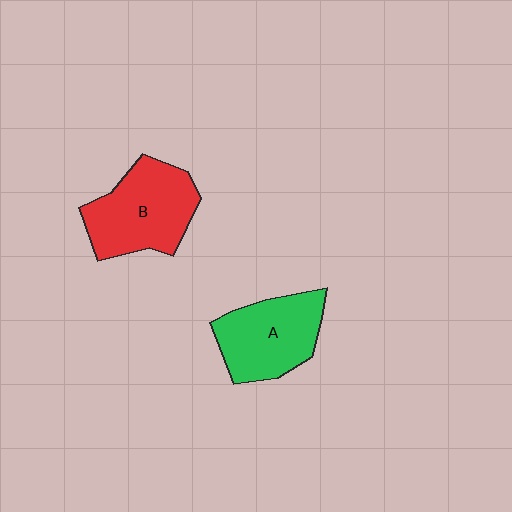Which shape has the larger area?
Shape B (red).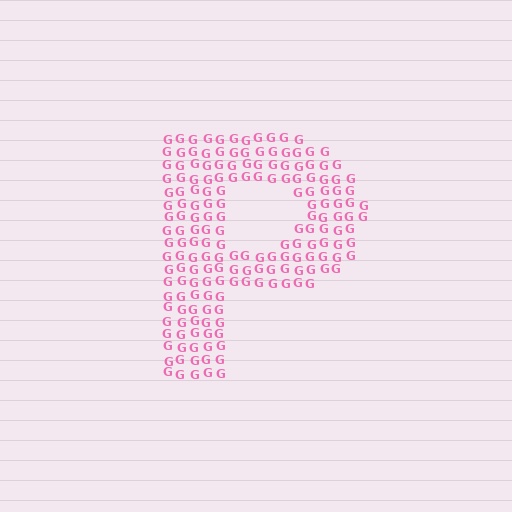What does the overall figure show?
The overall figure shows the letter P.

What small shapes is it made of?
It is made of small letter G's.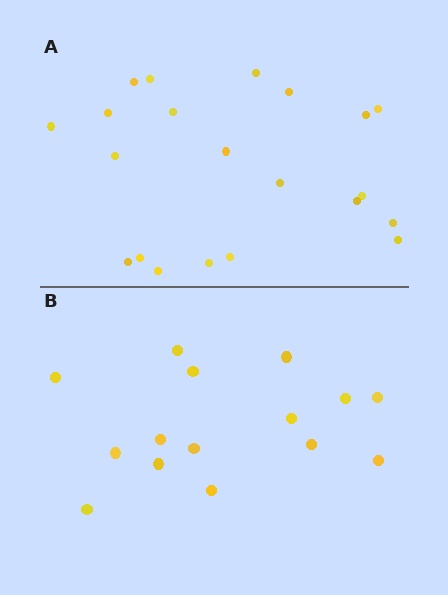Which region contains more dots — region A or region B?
Region A (the top region) has more dots.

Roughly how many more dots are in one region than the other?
Region A has about 6 more dots than region B.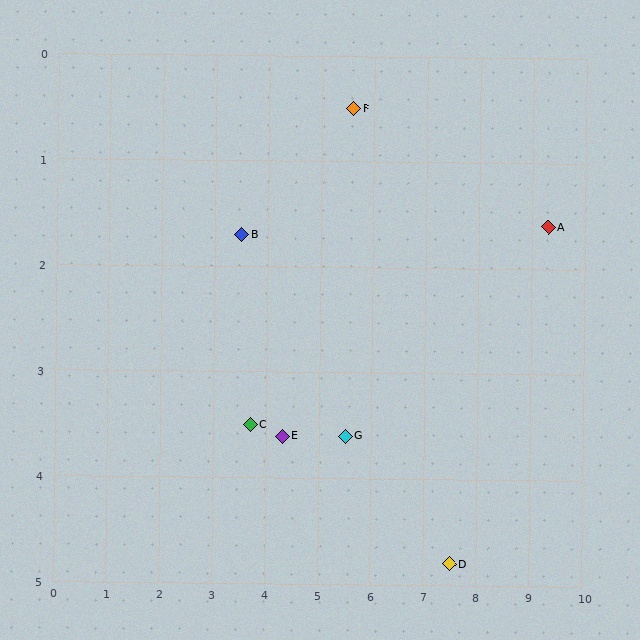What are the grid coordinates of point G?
Point G is at approximately (5.5, 3.6).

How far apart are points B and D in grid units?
Points B and D are about 5.1 grid units apart.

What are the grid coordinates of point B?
Point B is at approximately (3.5, 1.7).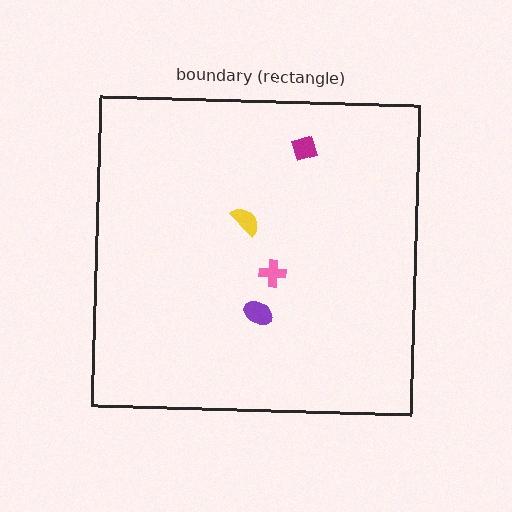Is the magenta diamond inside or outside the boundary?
Inside.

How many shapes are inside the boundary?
4 inside, 0 outside.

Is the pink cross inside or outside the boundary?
Inside.